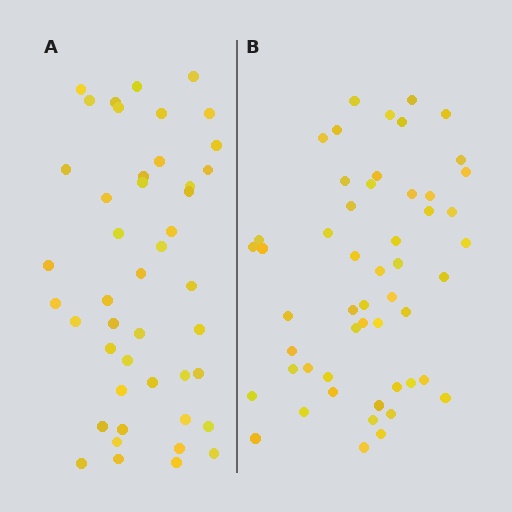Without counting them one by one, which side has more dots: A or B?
Region B (the right region) has more dots.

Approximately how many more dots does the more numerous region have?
Region B has roughly 8 or so more dots than region A.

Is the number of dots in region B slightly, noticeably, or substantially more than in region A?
Region B has only slightly more — the two regions are fairly close. The ratio is roughly 1.2 to 1.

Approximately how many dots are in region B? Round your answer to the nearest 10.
About 50 dots. (The exact count is 52, which rounds to 50.)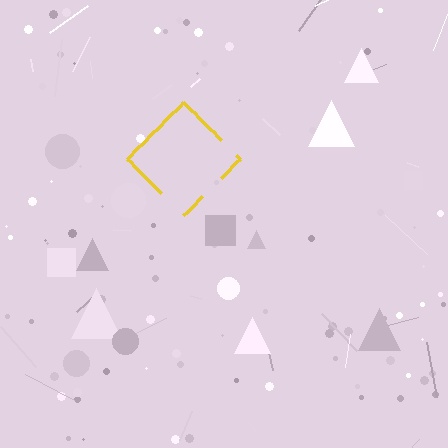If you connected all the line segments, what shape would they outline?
They would outline a diamond.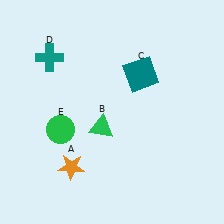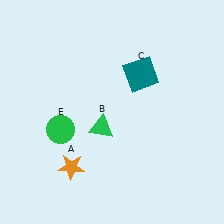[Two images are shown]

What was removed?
The teal cross (D) was removed in Image 2.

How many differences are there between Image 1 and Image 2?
There is 1 difference between the two images.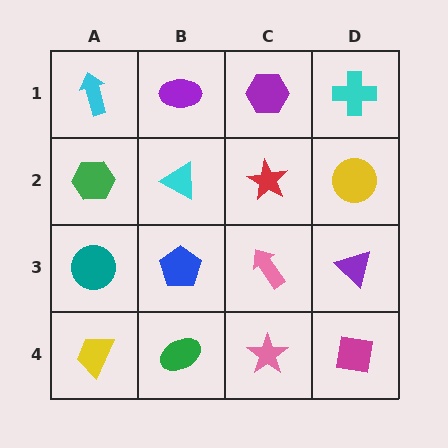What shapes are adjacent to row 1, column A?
A green hexagon (row 2, column A), a purple ellipse (row 1, column B).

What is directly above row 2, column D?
A cyan cross.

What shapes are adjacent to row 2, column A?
A cyan arrow (row 1, column A), a teal circle (row 3, column A), a cyan triangle (row 2, column B).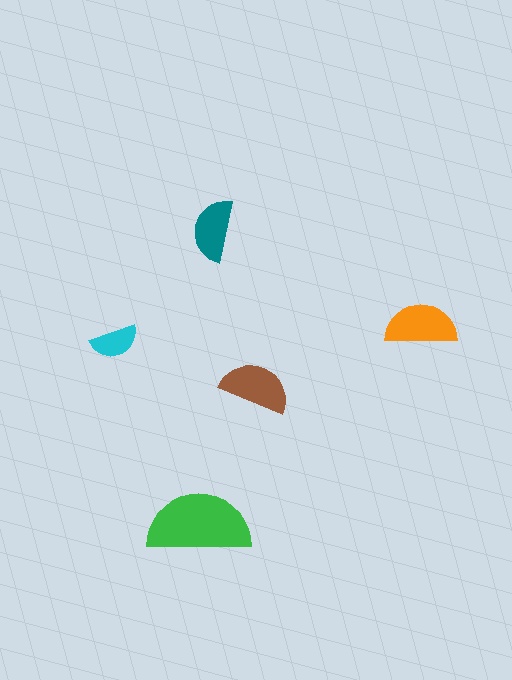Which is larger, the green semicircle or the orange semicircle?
The green one.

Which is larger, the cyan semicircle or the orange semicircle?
The orange one.